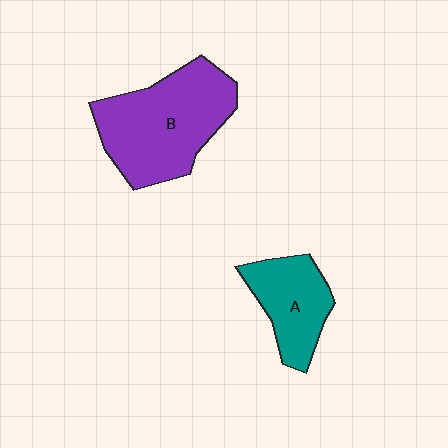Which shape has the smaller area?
Shape A (teal).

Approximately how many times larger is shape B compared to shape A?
Approximately 1.8 times.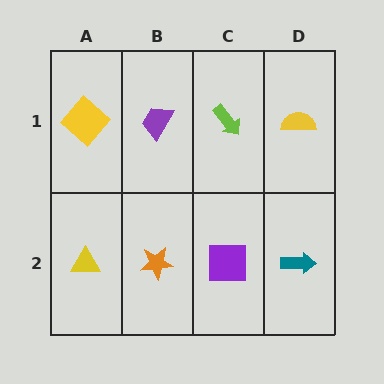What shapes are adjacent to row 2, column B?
A purple trapezoid (row 1, column B), a yellow triangle (row 2, column A), a purple square (row 2, column C).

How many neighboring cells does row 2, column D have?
2.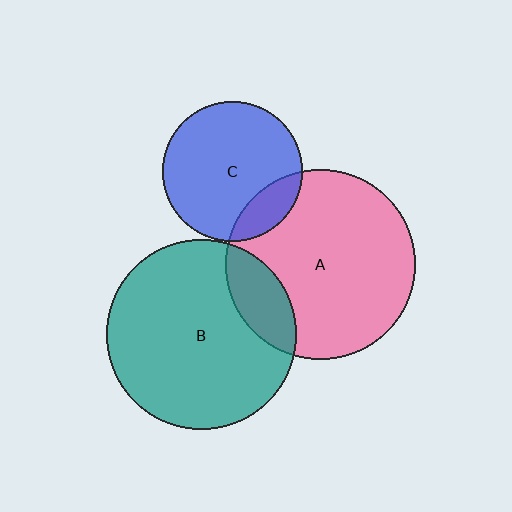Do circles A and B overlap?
Yes.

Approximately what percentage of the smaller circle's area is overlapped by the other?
Approximately 15%.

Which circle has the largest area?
Circle A (pink).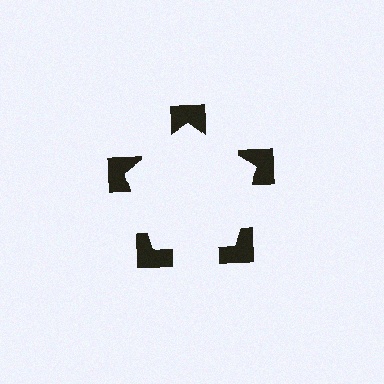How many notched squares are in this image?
There are 5 — one at each vertex of the illusory pentagon.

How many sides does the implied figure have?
5 sides.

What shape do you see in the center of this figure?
An illusory pentagon — its edges are inferred from the aligned wedge cuts in the notched squares, not physically drawn.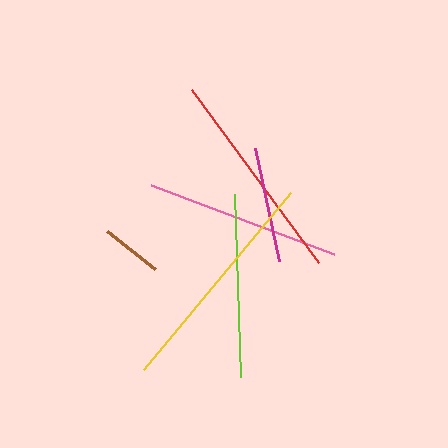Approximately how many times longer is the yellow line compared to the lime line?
The yellow line is approximately 1.3 times the length of the lime line.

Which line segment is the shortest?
The brown line is the shortest at approximately 61 pixels.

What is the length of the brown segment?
The brown segment is approximately 61 pixels long.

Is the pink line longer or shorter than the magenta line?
The pink line is longer than the magenta line.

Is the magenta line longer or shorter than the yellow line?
The yellow line is longer than the magenta line.